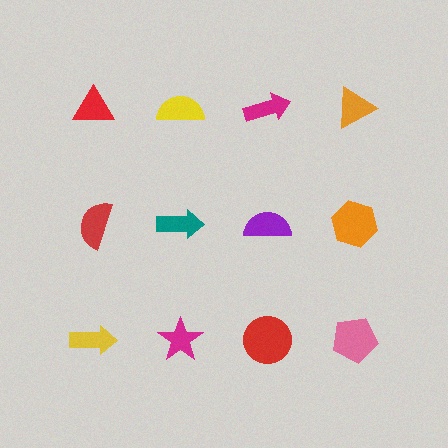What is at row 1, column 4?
An orange triangle.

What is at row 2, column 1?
A red semicircle.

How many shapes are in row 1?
4 shapes.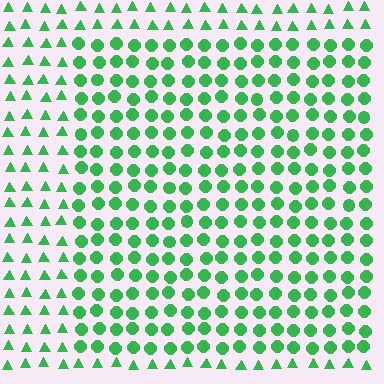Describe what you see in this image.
The image is filled with small green elements arranged in a uniform grid. A rectangle-shaped region contains circles, while the surrounding area contains triangles. The boundary is defined purely by the change in element shape.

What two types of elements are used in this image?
The image uses circles inside the rectangle region and triangles outside it.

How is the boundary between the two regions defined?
The boundary is defined by a change in element shape: circles inside vs. triangles outside. All elements share the same color and spacing.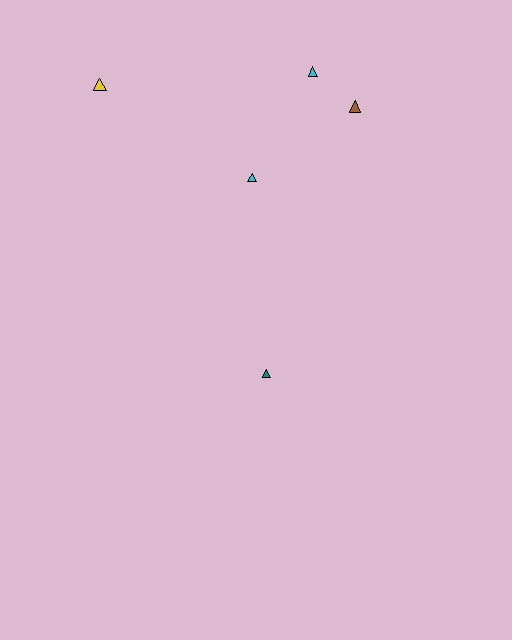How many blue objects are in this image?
There are no blue objects.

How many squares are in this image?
There are no squares.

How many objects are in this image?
There are 5 objects.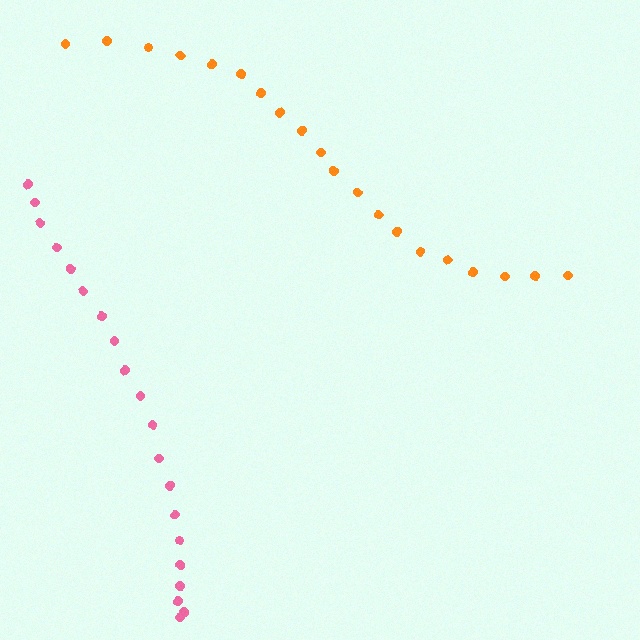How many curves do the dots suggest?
There are 2 distinct paths.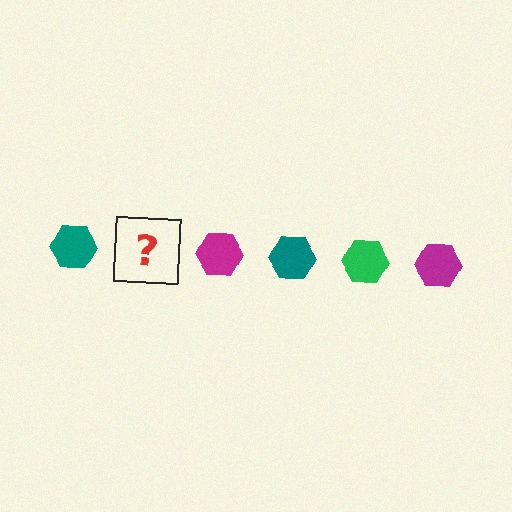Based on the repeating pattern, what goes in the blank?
The blank should be a green hexagon.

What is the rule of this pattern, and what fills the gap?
The rule is that the pattern cycles through teal, green, magenta hexagons. The gap should be filled with a green hexagon.